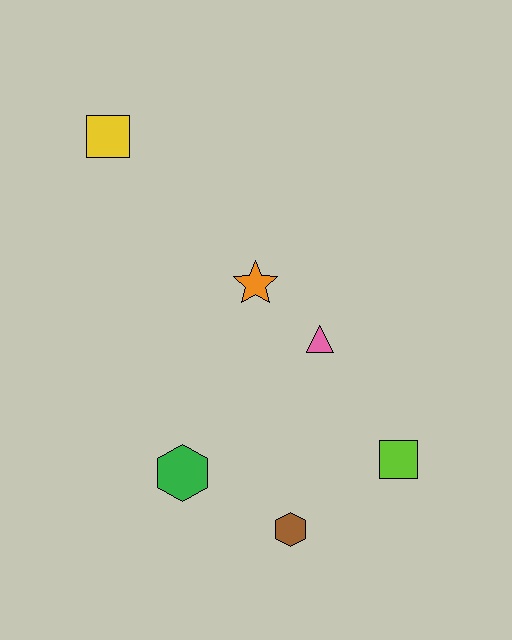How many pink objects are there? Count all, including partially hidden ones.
There is 1 pink object.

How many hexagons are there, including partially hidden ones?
There are 2 hexagons.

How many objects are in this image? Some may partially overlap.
There are 6 objects.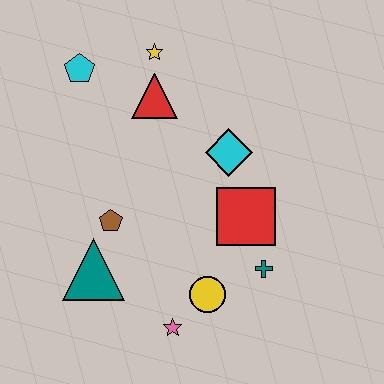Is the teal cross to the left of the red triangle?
No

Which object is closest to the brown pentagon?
The teal triangle is closest to the brown pentagon.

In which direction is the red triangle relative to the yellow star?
The red triangle is below the yellow star.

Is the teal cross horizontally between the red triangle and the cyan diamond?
No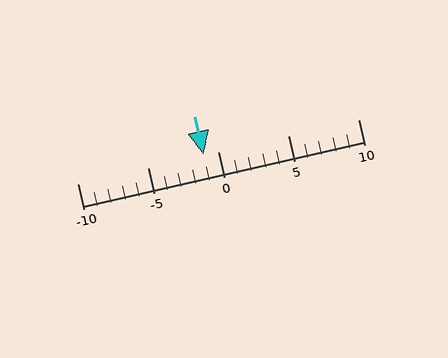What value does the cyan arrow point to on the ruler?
The cyan arrow points to approximately -1.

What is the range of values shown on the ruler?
The ruler shows values from -10 to 10.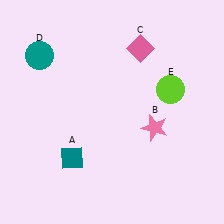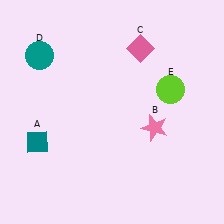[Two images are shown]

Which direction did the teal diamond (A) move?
The teal diamond (A) moved left.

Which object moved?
The teal diamond (A) moved left.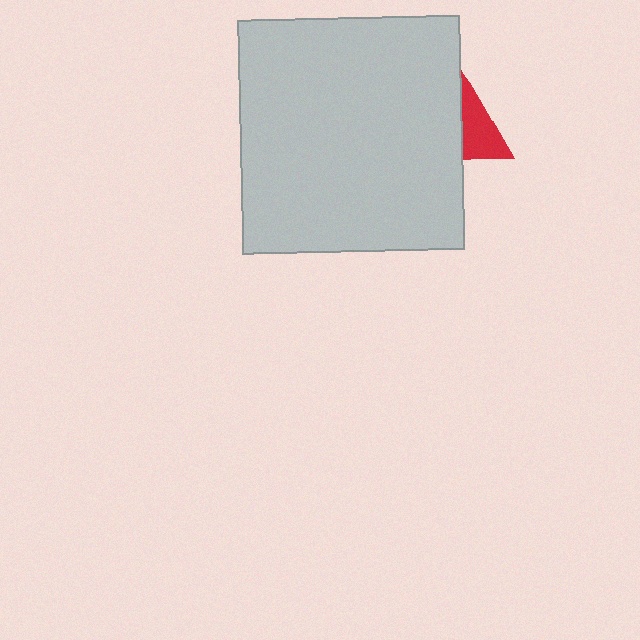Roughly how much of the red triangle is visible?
A small part of it is visible (roughly 42%).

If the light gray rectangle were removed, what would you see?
You would see the complete red triangle.